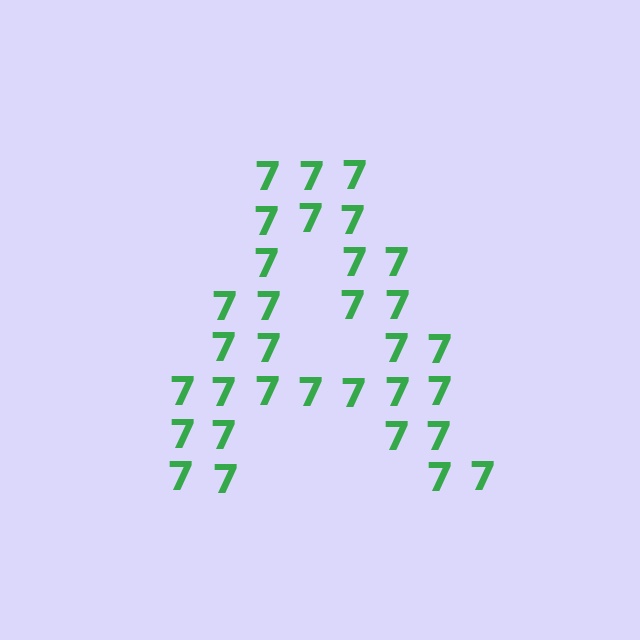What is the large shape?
The large shape is the letter A.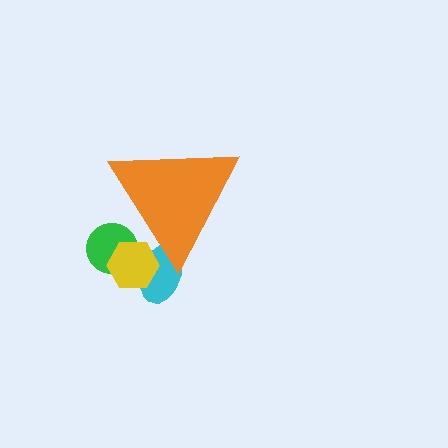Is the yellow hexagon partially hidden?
Yes, the yellow hexagon is partially hidden behind the orange triangle.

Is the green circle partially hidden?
Yes, the green circle is partially hidden behind the orange triangle.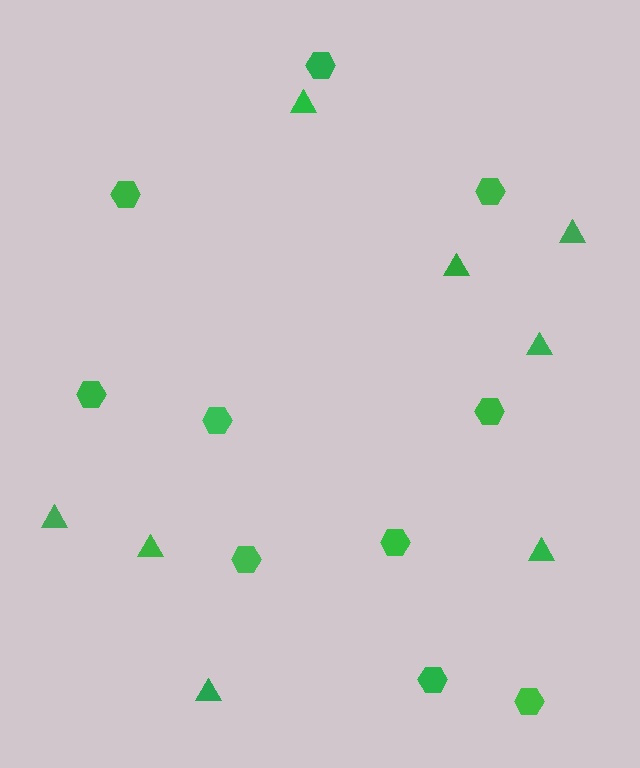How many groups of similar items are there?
There are 2 groups: one group of triangles (8) and one group of hexagons (10).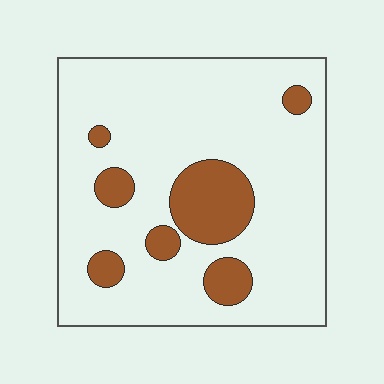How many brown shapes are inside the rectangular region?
7.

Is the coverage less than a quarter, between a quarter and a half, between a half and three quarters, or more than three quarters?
Less than a quarter.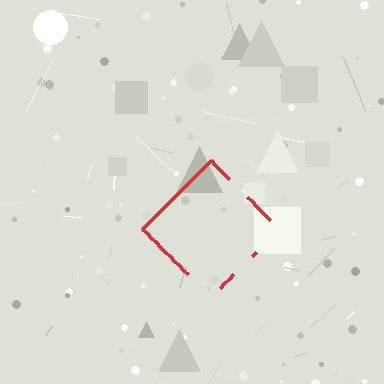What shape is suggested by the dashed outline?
The dashed outline suggests a diamond.